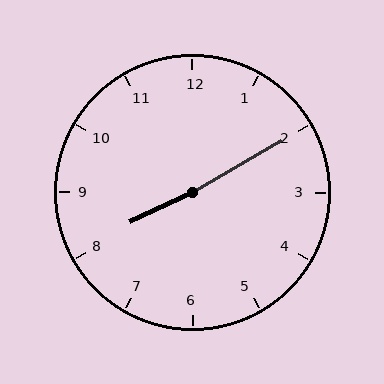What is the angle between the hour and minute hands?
Approximately 175 degrees.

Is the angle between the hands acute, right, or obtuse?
It is obtuse.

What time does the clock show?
8:10.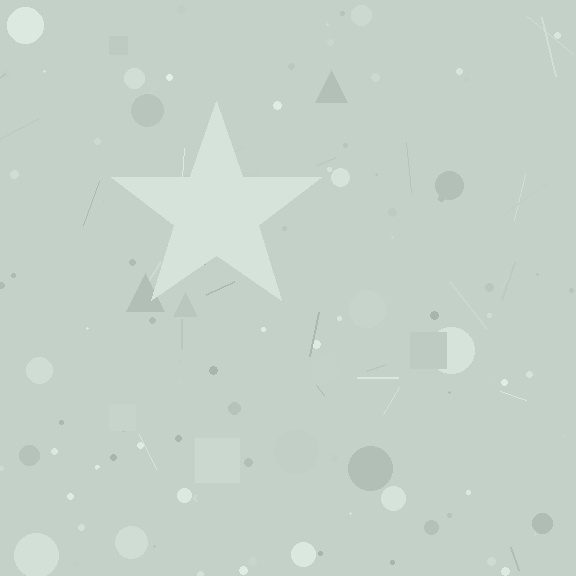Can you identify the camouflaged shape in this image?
The camouflaged shape is a star.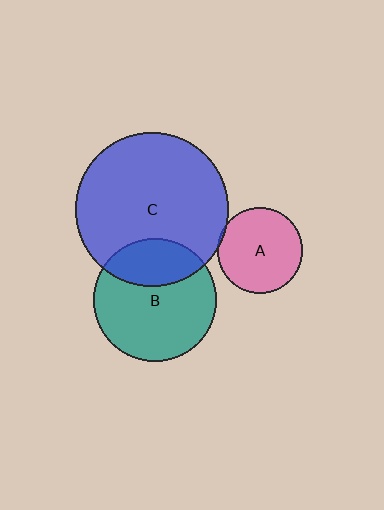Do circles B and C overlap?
Yes.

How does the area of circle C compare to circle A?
Approximately 3.2 times.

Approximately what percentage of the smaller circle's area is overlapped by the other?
Approximately 30%.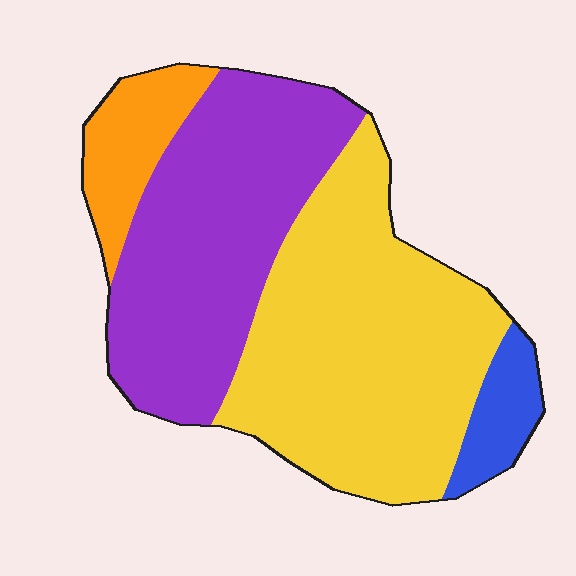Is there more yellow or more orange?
Yellow.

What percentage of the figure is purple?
Purple covers around 40% of the figure.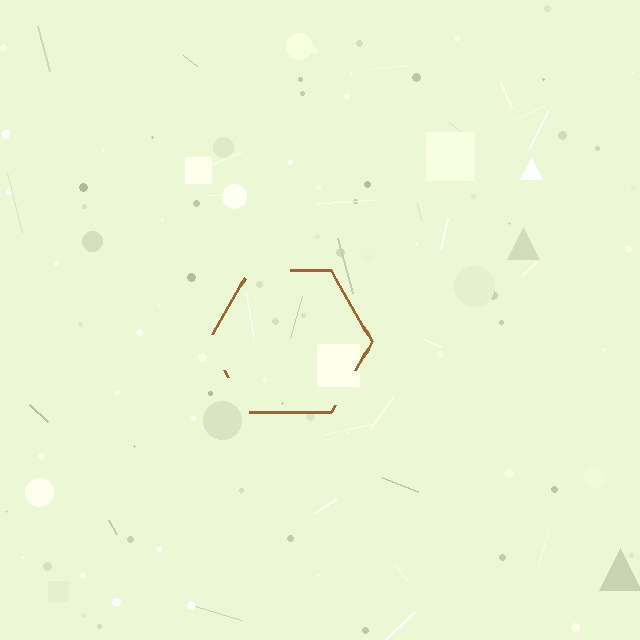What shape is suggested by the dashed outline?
The dashed outline suggests a hexagon.